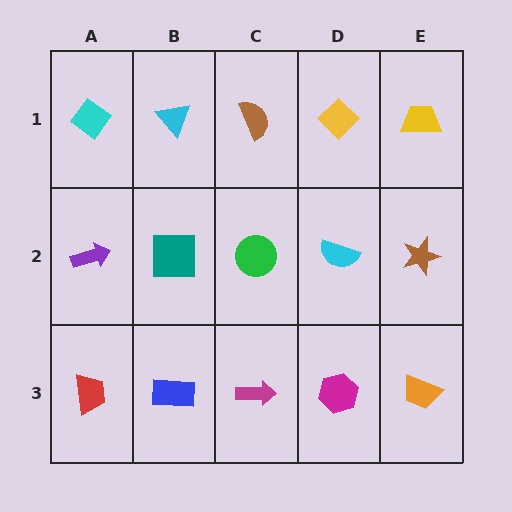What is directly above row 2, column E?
A yellow trapezoid.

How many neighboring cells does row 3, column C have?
3.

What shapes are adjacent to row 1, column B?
A teal square (row 2, column B), a cyan diamond (row 1, column A), a brown semicircle (row 1, column C).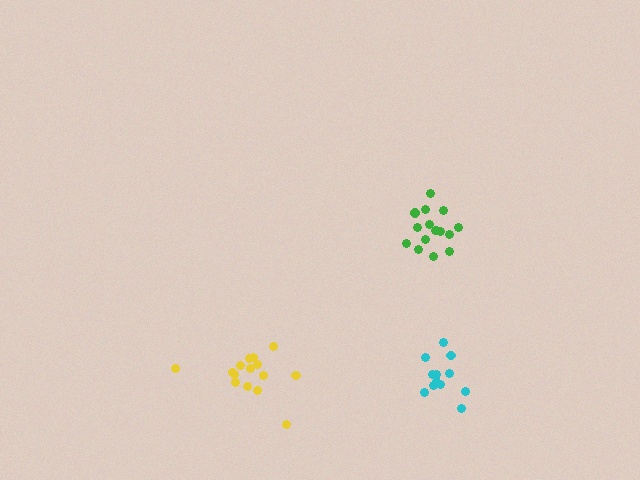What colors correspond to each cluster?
The clusters are colored: yellow, green, cyan.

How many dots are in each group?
Group 1: 15 dots, Group 2: 16 dots, Group 3: 12 dots (43 total).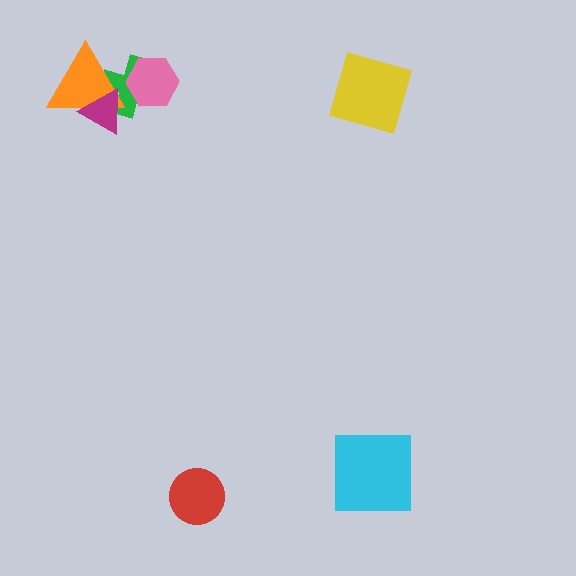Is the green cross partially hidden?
Yes, it is partially covered by another shape.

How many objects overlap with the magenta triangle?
2 objects overlap with the magenta triangle.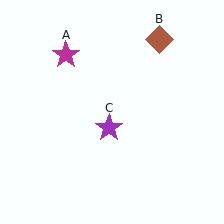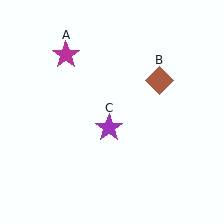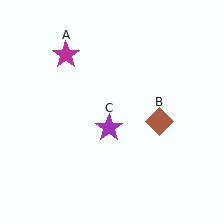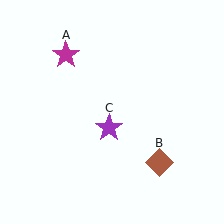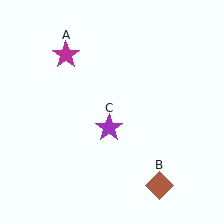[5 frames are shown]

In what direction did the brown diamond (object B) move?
The brown diamond (object B) moved down.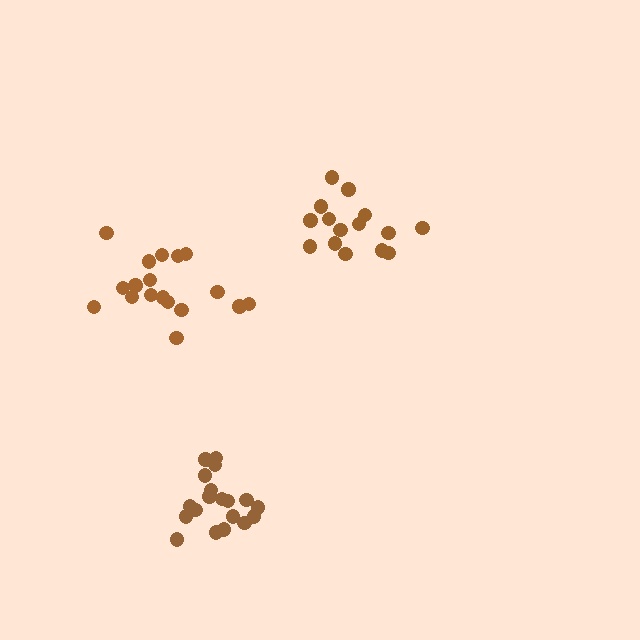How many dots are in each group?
Group 1: 19 dots, Group 2: 15 dots, Group 3: 18 dots (52 total).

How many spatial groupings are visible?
There are 3 spatial groupings.